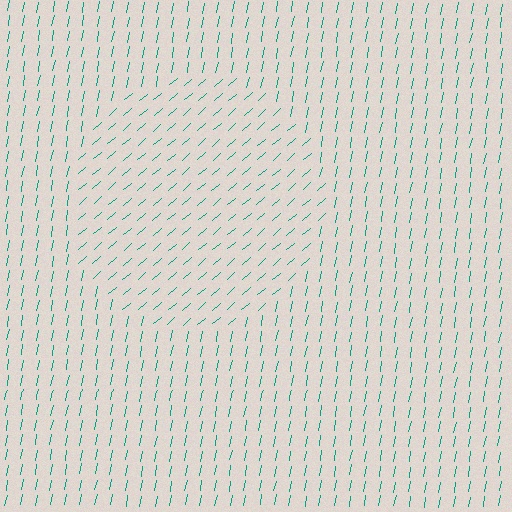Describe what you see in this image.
The image is filled with small teal line segments. A circle region in the image has lines oriented differently from the surrounding lines, creating a visible texture boundary.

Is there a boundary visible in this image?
Yes, there is a texture boundary formed by a change in line orientation.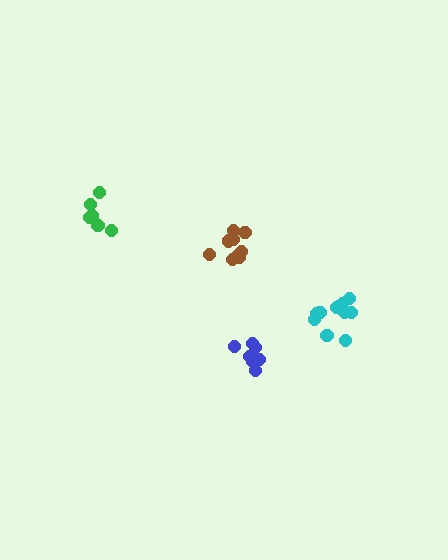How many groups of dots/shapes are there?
There are 4 groups.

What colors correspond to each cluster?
The clusters are colored: blue, cyan, brown, green.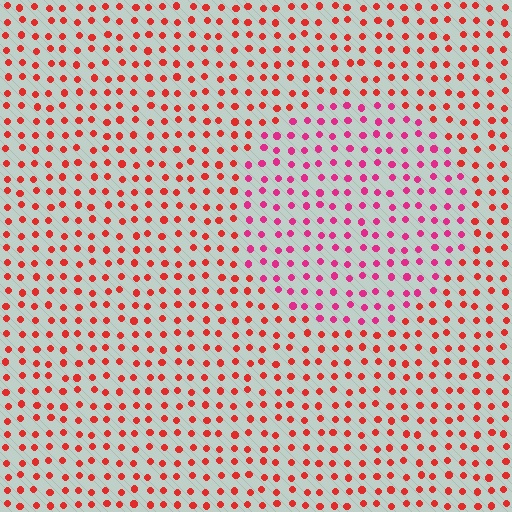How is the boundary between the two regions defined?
The boundary is defined purely by a slight shift in hue (about 33 degrees). Spacing, size, and orientation are identical on both sides.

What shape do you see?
I see a circle.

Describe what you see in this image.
The image is filled with small red elements in a uniform arrangement. A circle-shaped region is visible where the elements are tinted to a slightly different hue, forming a subtle color boundary.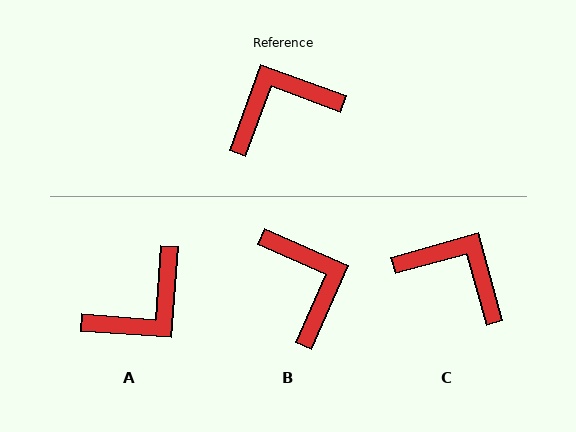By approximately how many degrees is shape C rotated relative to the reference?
Approximately 54 degrees clockwise.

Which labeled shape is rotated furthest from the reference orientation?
A, about 164 degrees away.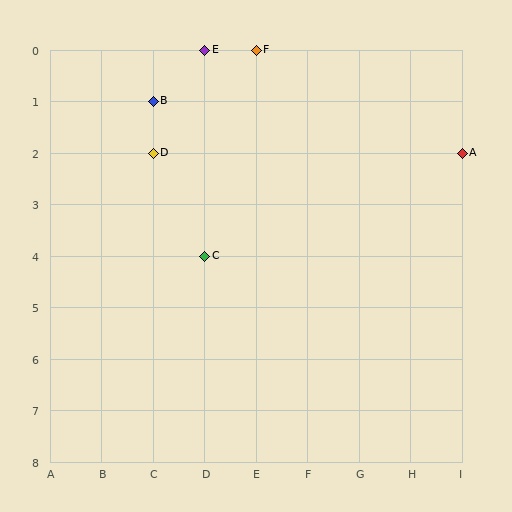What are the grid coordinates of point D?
Point D is at grid coordinates (C, 2).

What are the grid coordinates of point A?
Point A is at grid coordinates (I, 2).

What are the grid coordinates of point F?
Point F is at grid coordinates (E, 0).